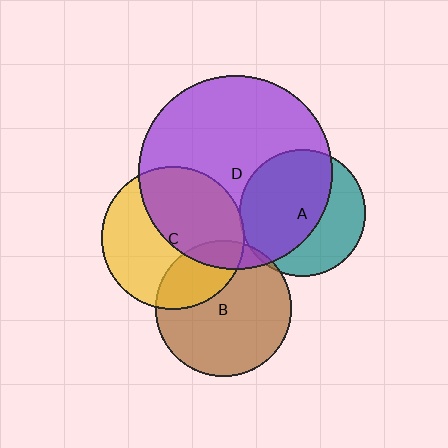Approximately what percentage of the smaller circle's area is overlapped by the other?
Approximately 10%.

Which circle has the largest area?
Circle D (purple).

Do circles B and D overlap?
Yes.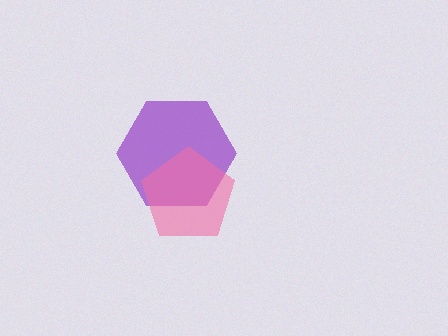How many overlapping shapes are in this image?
There are 2 overlapping shapes in the image.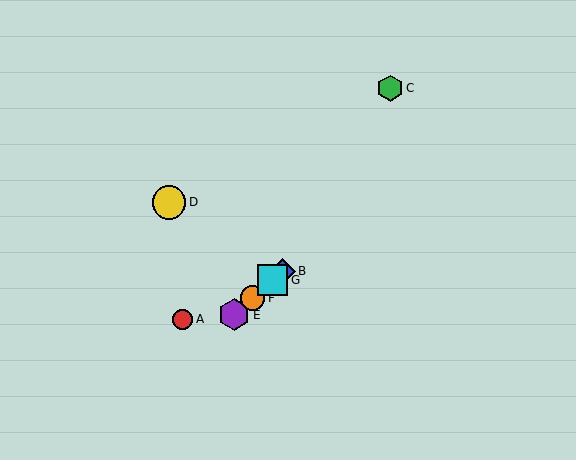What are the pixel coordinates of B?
Object B is at (282, 271).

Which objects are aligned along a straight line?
Objects B, E, F, G are aligned along a straight line.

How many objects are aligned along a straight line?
4 objects (B, E, F, G) are aligned along a straight line.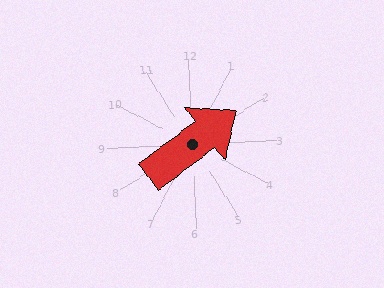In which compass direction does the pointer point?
Northeast.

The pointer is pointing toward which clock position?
Roughly 2 o'clock.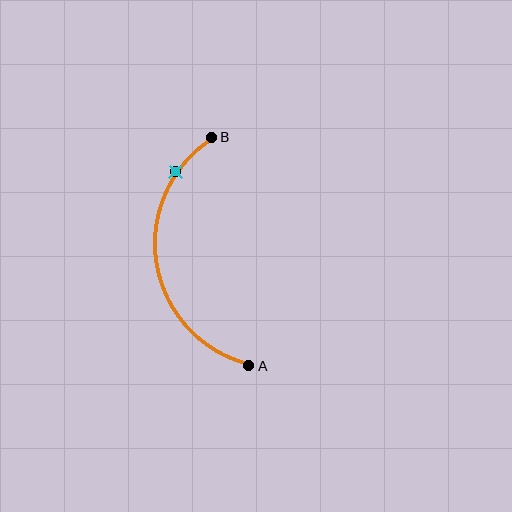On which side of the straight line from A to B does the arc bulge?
The arc bulges to the left of the straight line connecting A and B.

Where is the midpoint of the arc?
The arc midpoint is the point on the curve farthest from the straight line joining A and B. It sits to the left of that line.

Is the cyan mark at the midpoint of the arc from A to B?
No. The cyan mark lies on the arc but is closer to endpoint B. The arc midpoint would be at the point on the curve equidistant along the arc from both A and B.